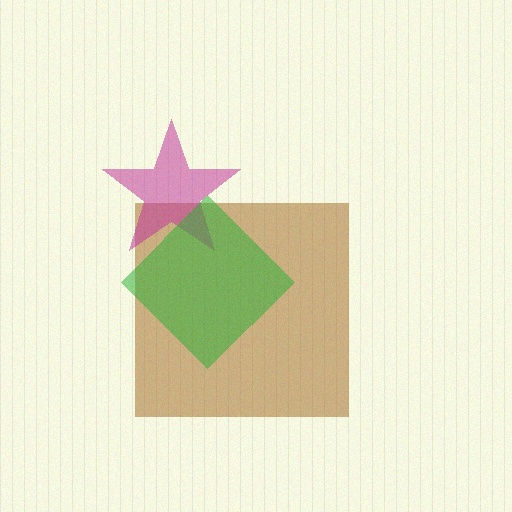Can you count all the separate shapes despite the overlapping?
Yes, there are 3 separate shapes.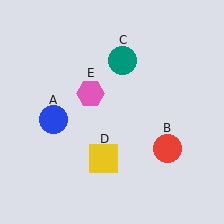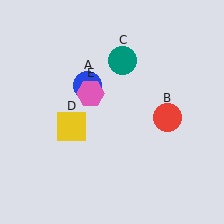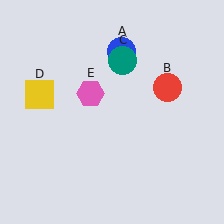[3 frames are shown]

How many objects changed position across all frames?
3 objects changed position: blue circle (object A), red circle (object B), yellow square (object D).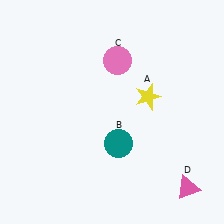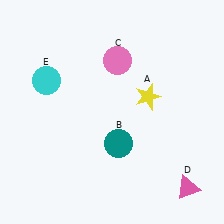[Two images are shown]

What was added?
A cyan circle (E) was added in Image 2.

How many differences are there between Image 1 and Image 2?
There is 1 difference between the two images.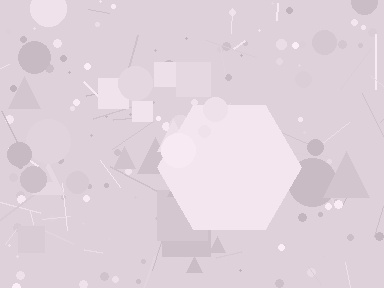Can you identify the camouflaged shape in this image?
The camouflaged shape is a hexagon.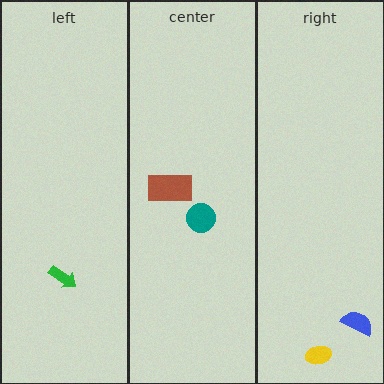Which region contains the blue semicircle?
The right region.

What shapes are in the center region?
The teal circle, the brown rectangle.